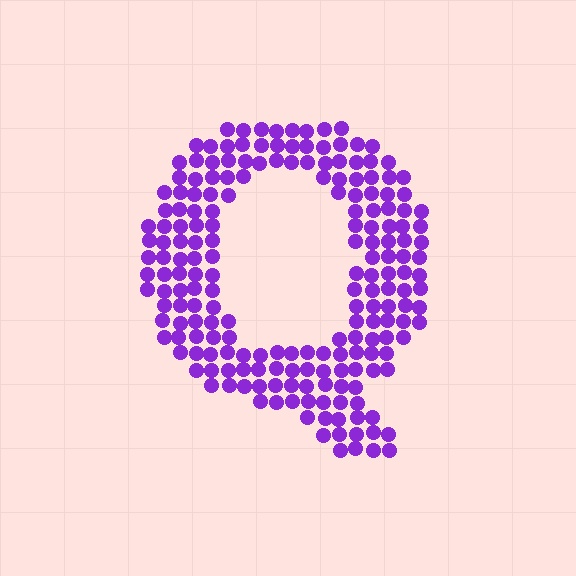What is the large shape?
The large shape is the letter Q.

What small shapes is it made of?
It is made of small circles.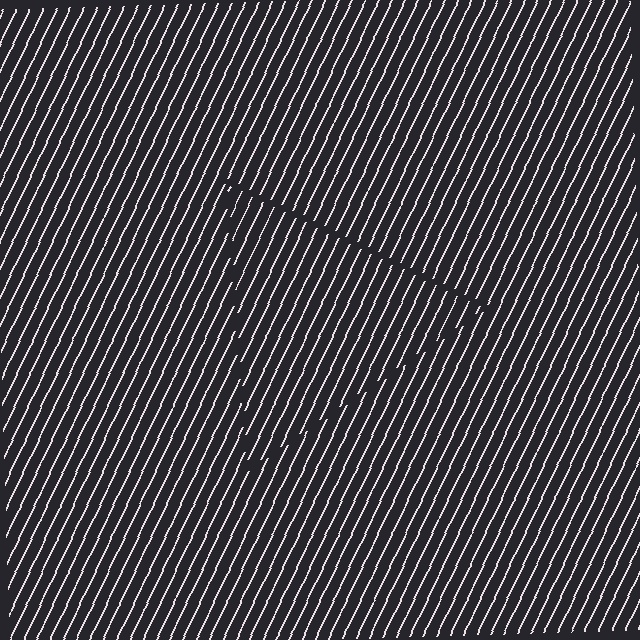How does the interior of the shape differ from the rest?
The interior of the shape contains the same grating, shifted by half a period — the contour is defined by the phase discontinuity where line-ends from the inner and outer gratings abut.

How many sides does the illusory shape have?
3 sides — the line-ends trace a triangle.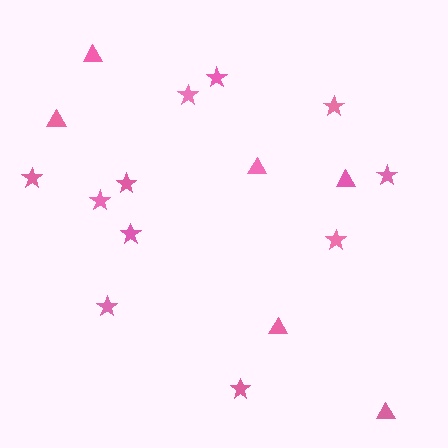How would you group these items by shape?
There are 2 groups: one group of triangles (6) and one group of stars (11).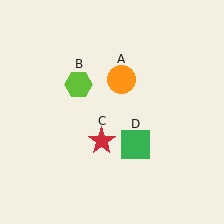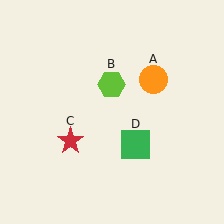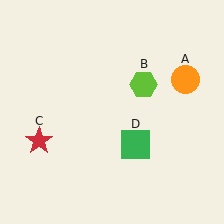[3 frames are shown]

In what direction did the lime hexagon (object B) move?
The lime hexagon (object B) moved right.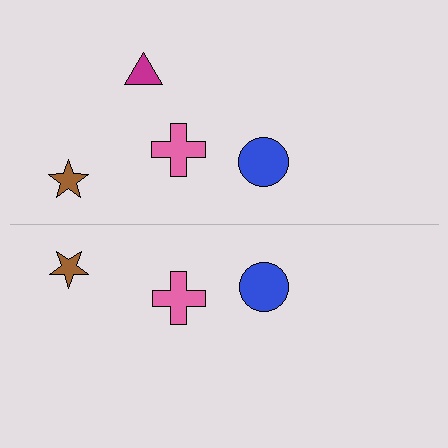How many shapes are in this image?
There are 7 shapes in this image.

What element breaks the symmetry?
A magenta triangle is missing from the bottom side.